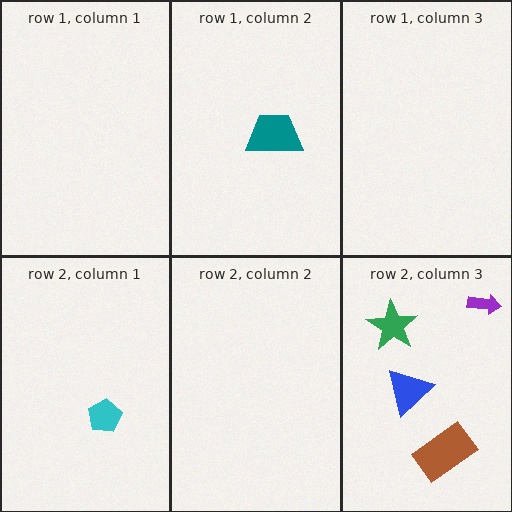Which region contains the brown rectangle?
The row 2, column 3 region.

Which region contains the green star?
The row 2, column 3 region.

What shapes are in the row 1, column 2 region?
The teal trapezoid.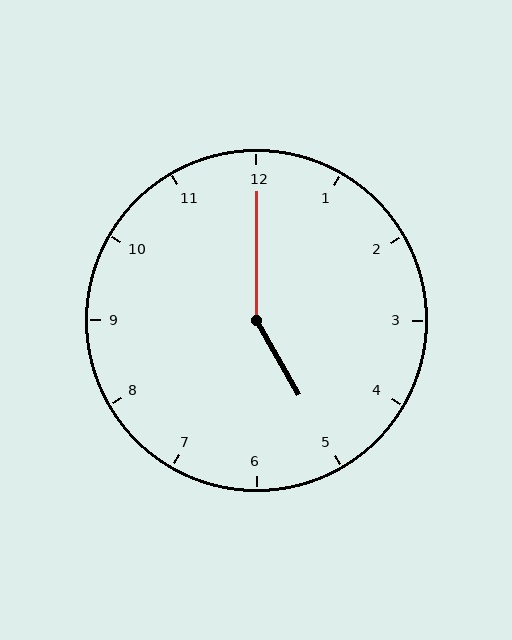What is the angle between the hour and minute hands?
Approximately 150 degrees.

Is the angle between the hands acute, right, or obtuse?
It is obtuse.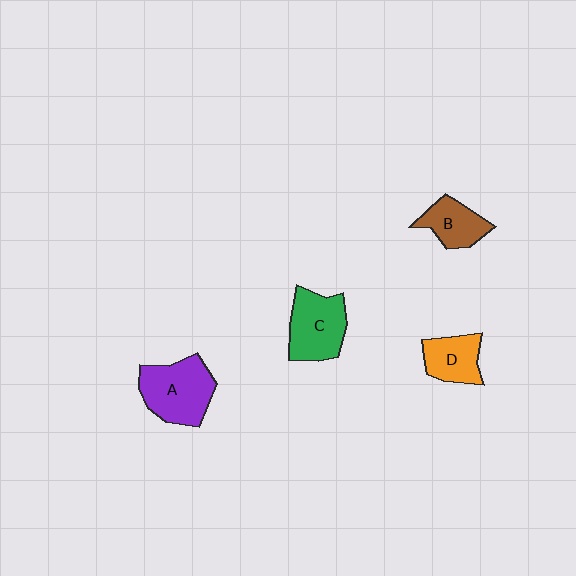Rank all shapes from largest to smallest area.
From largest to smallest: A (purple), C (green), D (orange), B (brown).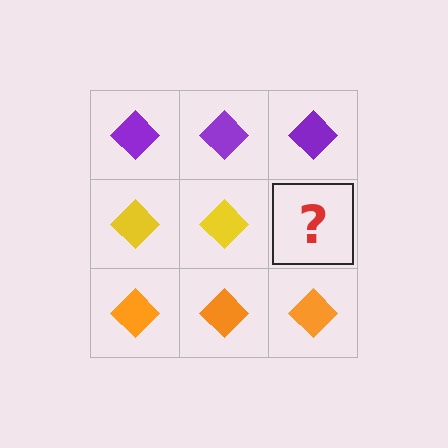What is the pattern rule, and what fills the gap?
The rule is that each row has a consistent color. The gap should be filled with a yellow diamond.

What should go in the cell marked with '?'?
The missing cell should contain a yellow diamond.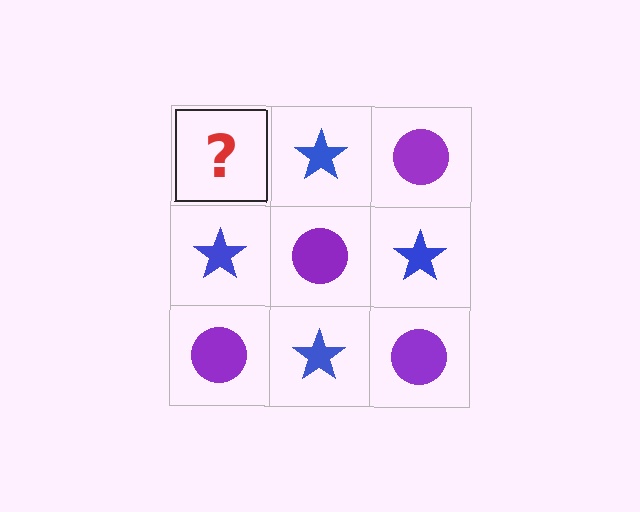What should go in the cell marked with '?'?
The missing cell should contain a purple circle.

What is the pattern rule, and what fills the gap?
The rule is that it alternates purple circle and blue star in a checkerboard pattern. The gap should be filled with a purple circle.